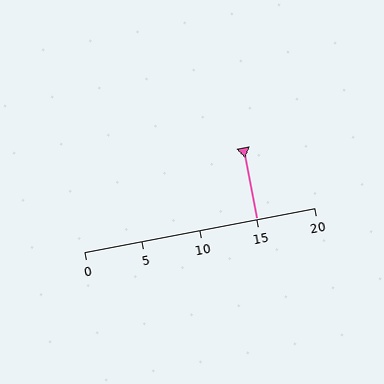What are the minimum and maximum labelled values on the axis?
The axis runs from 0 to 20.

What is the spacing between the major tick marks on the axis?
The major ticks are spaced 5 apart.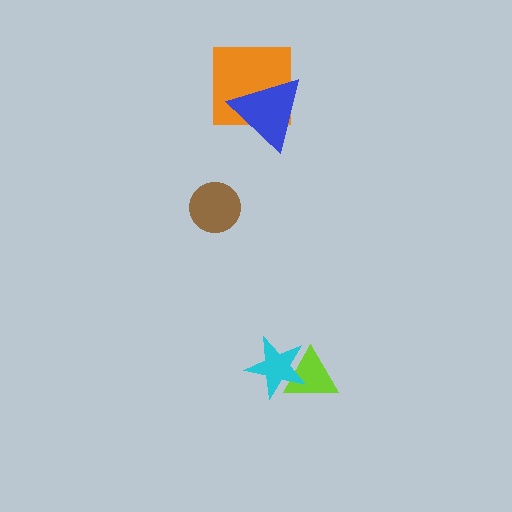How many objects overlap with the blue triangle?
1 object overlaps with the blue triangle.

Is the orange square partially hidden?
Yes, it is partially covered by another shape.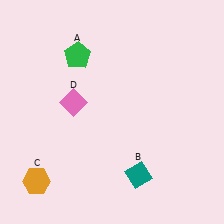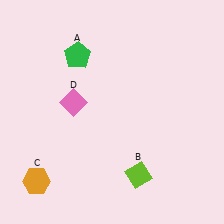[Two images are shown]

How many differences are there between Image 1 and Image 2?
There is 1 difference between the two images.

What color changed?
The diamond (B) changed from teal in Image 1 to lime in Image 2.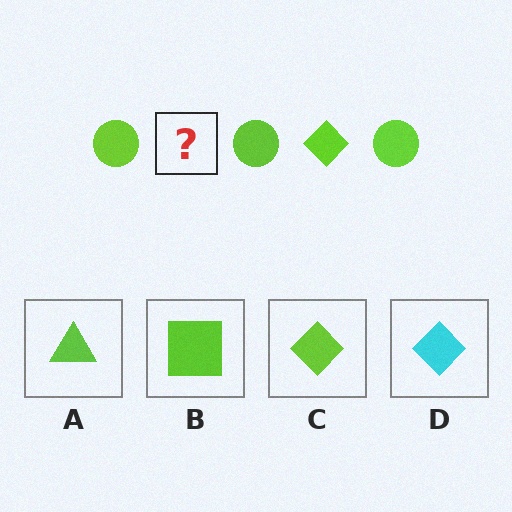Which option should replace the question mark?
Option C.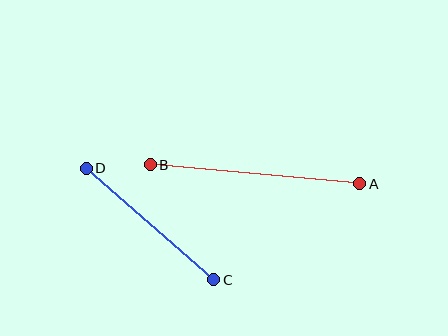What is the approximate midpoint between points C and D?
The midpoint is at approximately (150, 224) pixels.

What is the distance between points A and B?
The distance is approximately 211 pixels.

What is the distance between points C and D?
The distance is approximately 169 pixels.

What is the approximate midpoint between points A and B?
The midpoint is at approximately (255, 174) pixels.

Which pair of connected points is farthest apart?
Points A and B are farthest apart.